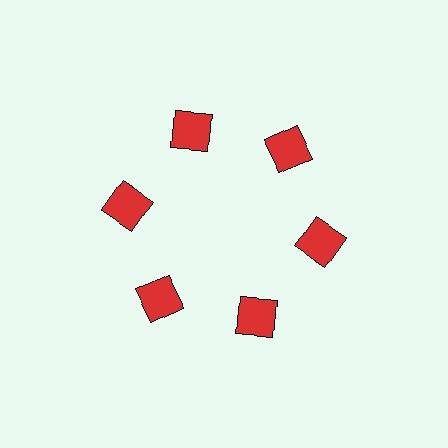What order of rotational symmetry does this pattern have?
This pattern has 6-fold rotational symmetry.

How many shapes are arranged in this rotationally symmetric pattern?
There are 6 shapes, arranged in 6 groups of 1.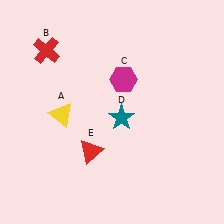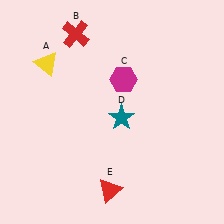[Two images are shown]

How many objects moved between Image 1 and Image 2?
3 objects moved between the two images.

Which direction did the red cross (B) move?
The red cross (B) moved right.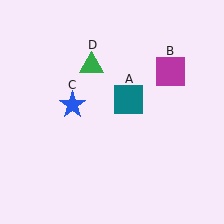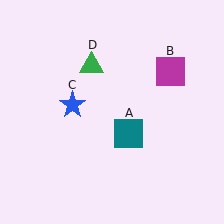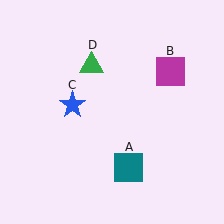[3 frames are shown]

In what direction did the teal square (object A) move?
The teal square (object A) moved down.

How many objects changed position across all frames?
1 object changed position: teal square (object A).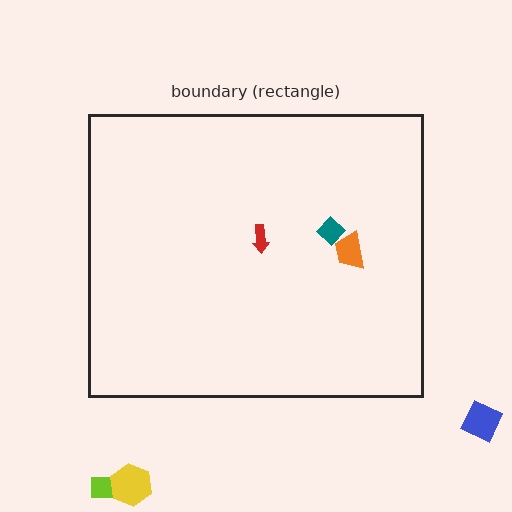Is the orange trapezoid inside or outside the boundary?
Inside.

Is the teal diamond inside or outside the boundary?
Inside.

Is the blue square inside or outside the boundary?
Outside.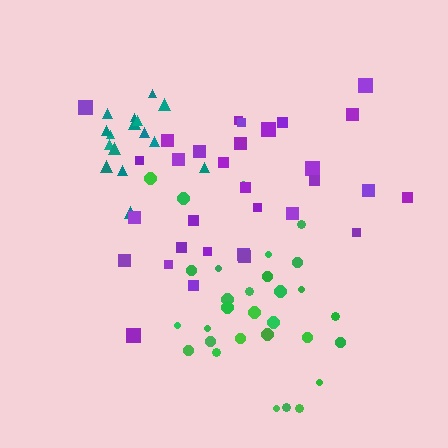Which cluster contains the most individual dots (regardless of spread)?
Green (31).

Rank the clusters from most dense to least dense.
teal, green, purple.